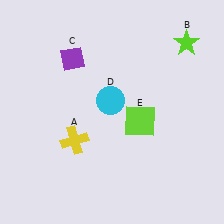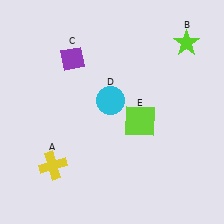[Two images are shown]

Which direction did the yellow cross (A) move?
The yellow cross (A) moved down.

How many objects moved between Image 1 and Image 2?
1 object moved between the two images.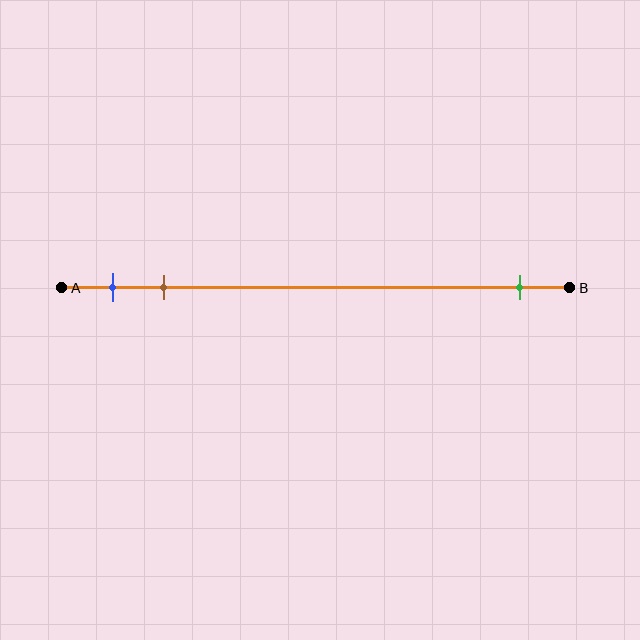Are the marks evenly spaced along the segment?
No, the marks are not evenly spaced.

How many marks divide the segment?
There are 3 marks dividing the segment.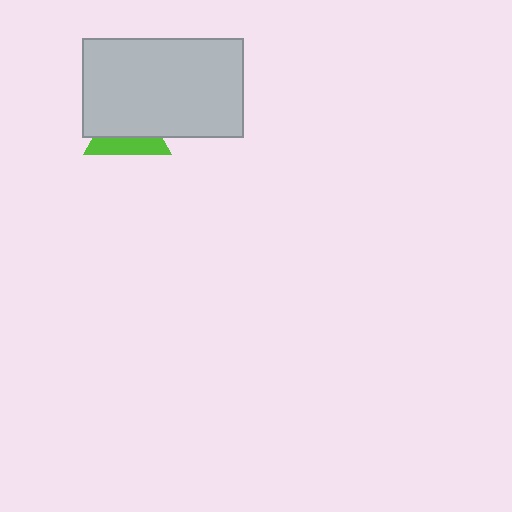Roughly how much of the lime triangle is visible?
A small part of it is visible (roughly 40%).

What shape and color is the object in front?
The object in front is a light gray rectangle.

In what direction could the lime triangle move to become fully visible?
The lime triangle could move down. That would shift it out from behind the light gray rectangle entirely.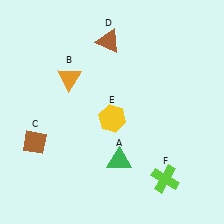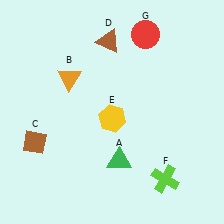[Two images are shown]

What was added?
A red circle (G) was added in Image 2.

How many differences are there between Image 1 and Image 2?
There is 1 difference between the two images.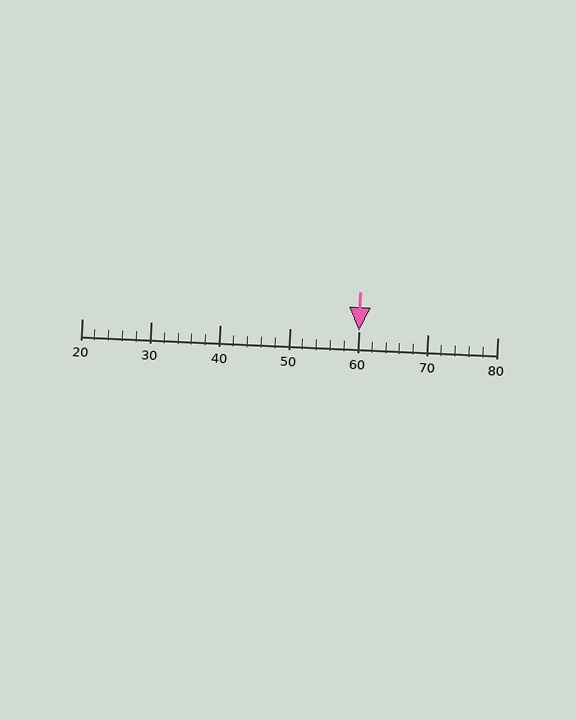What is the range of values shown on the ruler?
The ruler shows values from 20 to 80.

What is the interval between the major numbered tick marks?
The major tick marks are spaced 10 units apart.